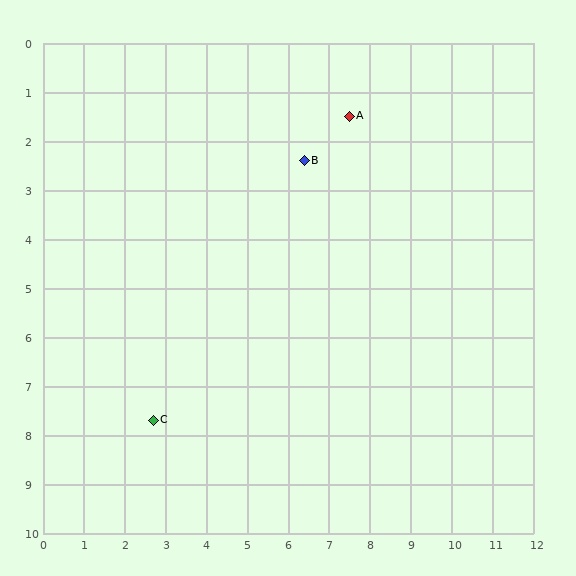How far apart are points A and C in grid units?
Points A and C are about 7.8 grid units apart.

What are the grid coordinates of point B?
Point B is at approximately (6.4, 2.4).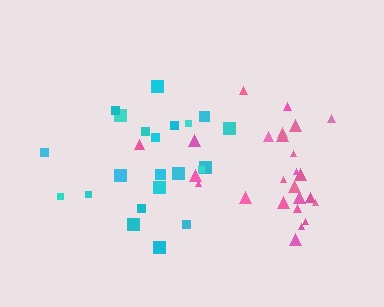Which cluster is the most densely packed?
Pink.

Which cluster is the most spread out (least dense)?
Cyan.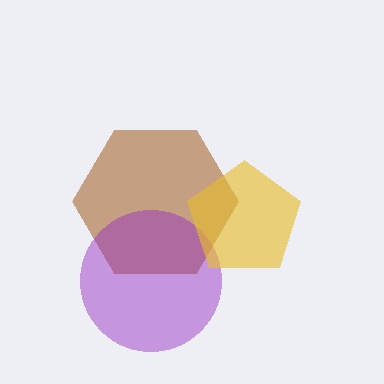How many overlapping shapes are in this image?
There are 3 overlapping shapes in the image.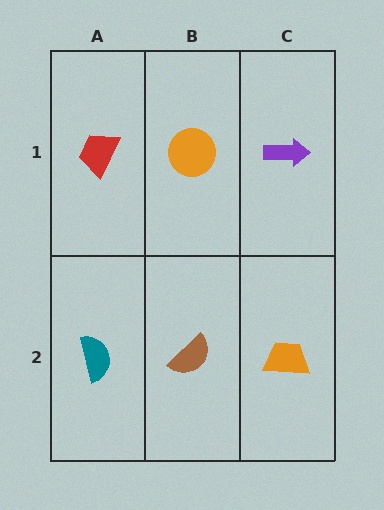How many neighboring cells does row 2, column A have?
2.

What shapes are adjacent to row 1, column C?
An orange trapezoid (row 2, column C), an orange circle (row 1, column B).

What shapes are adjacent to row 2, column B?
An orange circle (row 1, column B), a teal semicircle (row 2, column A), an orange trapezoid (row 2, column C).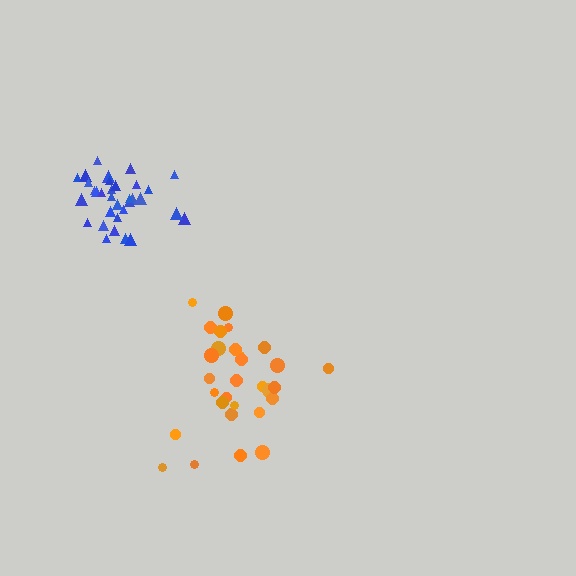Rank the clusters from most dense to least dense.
blue, orange.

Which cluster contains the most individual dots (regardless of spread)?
Blue (34).